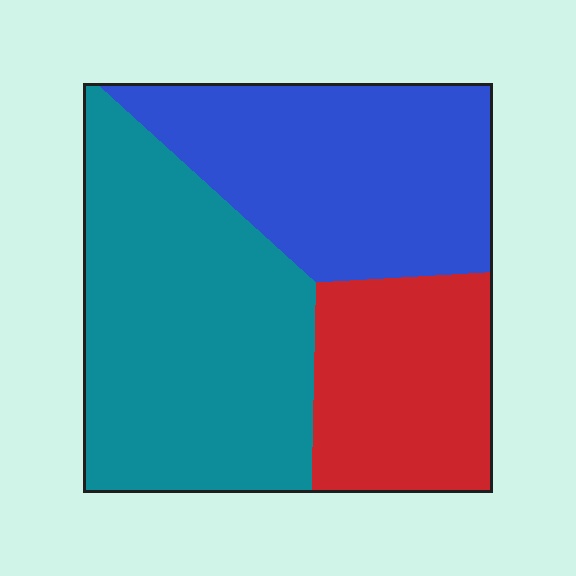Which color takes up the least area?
Red, at roughly 25%.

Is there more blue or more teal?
Teal.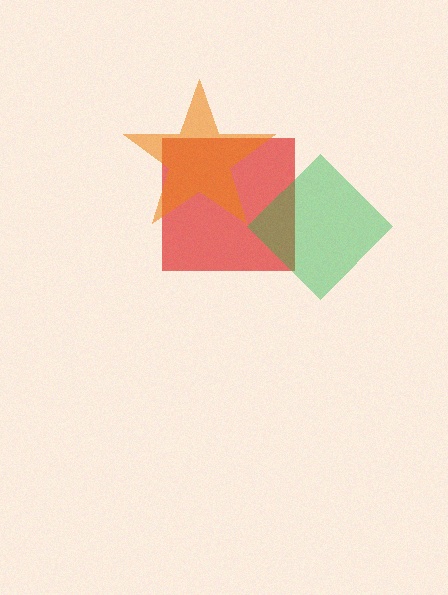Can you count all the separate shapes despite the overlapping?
Yes, there are 3 separate shapes.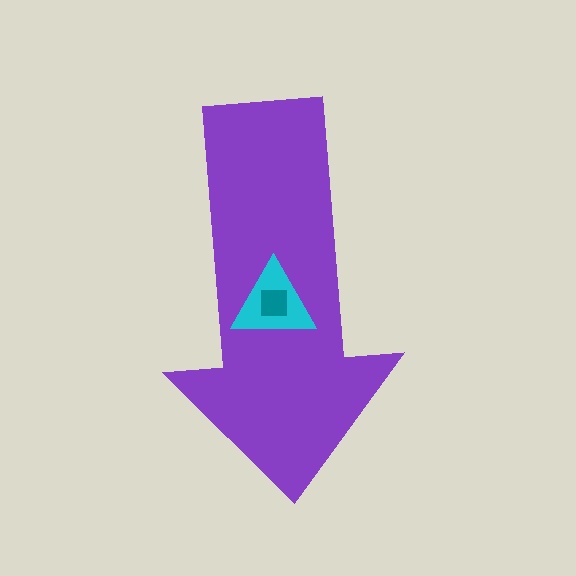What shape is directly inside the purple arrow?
The cyan triangle.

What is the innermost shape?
The teal square.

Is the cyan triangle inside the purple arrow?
Yes.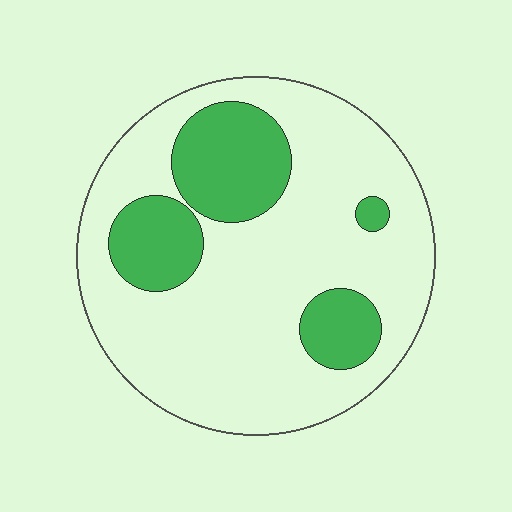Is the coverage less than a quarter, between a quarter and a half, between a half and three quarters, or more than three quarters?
Less than a quarter.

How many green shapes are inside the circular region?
4.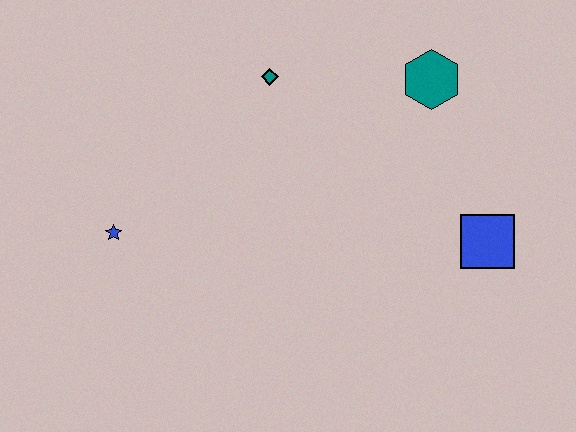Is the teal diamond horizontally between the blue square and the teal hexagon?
No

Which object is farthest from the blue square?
The blue star is farthest from the blue square.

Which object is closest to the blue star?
The teal diamond is closest to the blue star.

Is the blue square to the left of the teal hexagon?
No